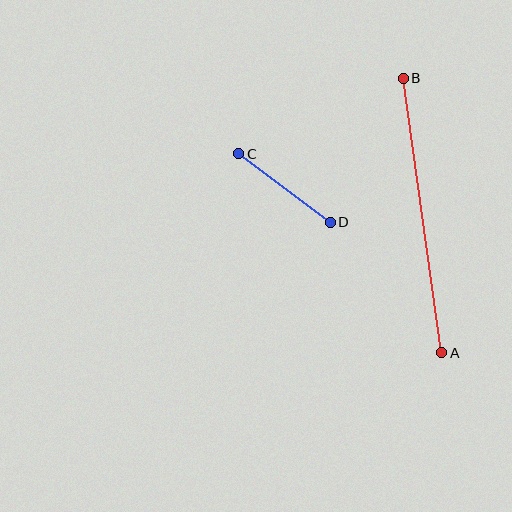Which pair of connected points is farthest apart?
Points A and B are farthest apart.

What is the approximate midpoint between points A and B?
The midpoint is at approximately (422, 215) pixels.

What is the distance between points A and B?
The distance is approximately 277 pixels.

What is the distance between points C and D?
The distance is approximately 115 pixels.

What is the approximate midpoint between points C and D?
The midpoint is at approximately (284, 188) pixels.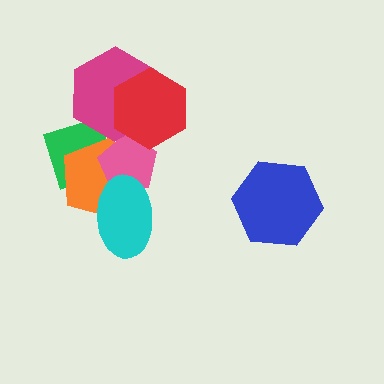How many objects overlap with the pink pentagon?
4 objects overlap with the pink pentagon.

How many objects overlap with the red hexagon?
2 objects overlap with the red hexagon.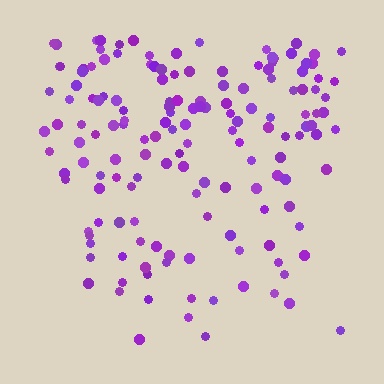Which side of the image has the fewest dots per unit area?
The bottom.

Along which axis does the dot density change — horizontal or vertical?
Vertical.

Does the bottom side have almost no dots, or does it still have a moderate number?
Still a moderate number, just noticeably fewer than the top.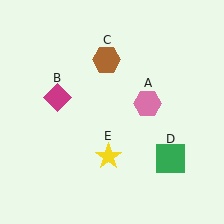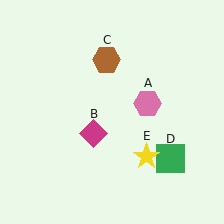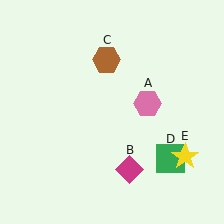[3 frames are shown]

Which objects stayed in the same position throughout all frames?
Pink hexagon (object A) and brown hexagon (object C) and green square (object D) remained stationary.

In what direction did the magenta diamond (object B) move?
The magenta diamond (object B) moved down and to the right.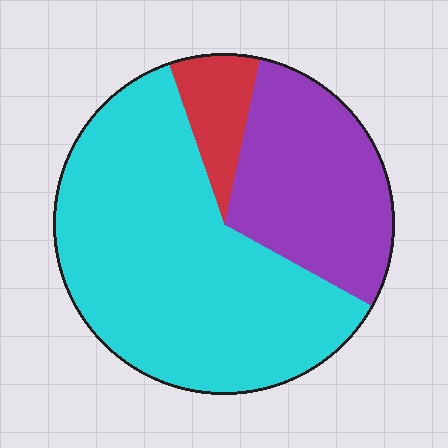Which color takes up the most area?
Cyan, at roughly 60%.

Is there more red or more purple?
Purple.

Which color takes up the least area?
Red, at roughly 10%.